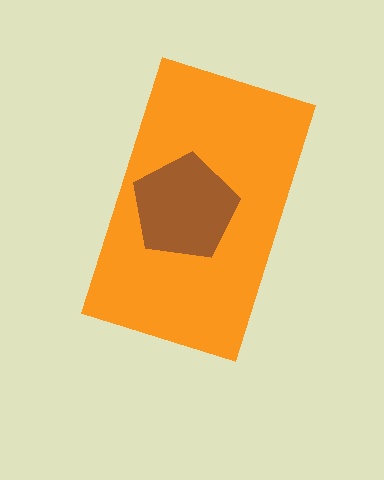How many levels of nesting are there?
2.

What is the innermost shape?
The brown pentagon.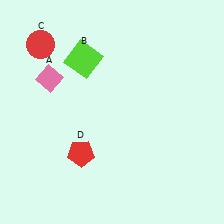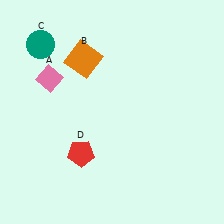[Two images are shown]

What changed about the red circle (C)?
In Image 1, C is red. In Image 2, it changed to teal.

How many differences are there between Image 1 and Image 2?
There are 2 differences between the two images.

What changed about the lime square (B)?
In Image 1, B is lime. In Image 2, it changed to orange.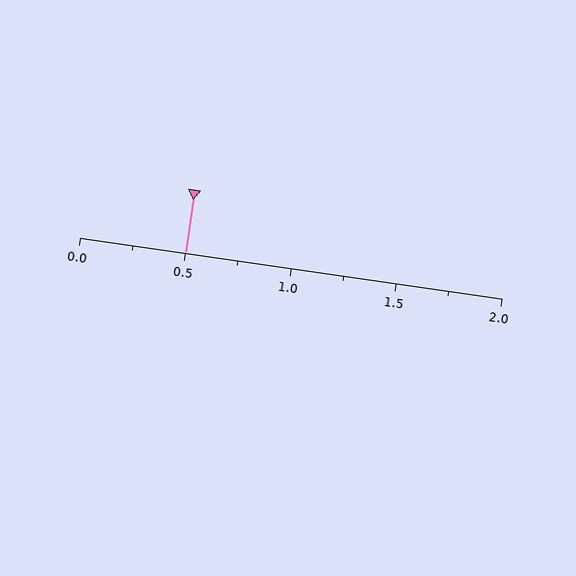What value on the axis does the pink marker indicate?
The marker indicates approximately 0.5.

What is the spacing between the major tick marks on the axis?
The major ticks are spaced 0.5 apart.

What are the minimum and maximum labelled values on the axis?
The axis runs from 0.0 to 2.0.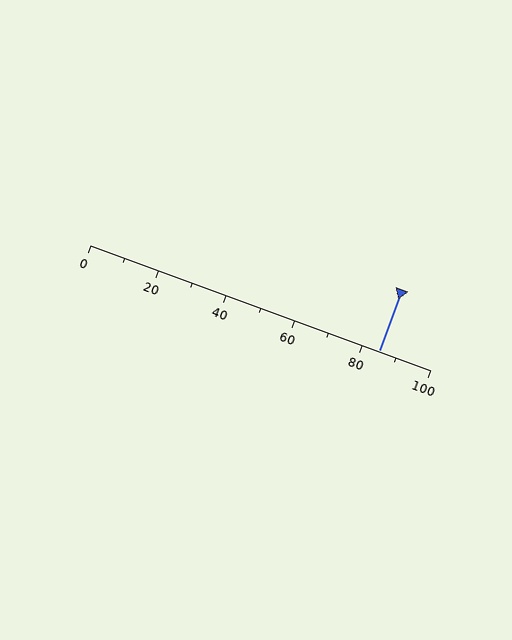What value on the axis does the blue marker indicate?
The marker indicates approximately 85.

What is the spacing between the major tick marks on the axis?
The major ticks are spaced 20 apart.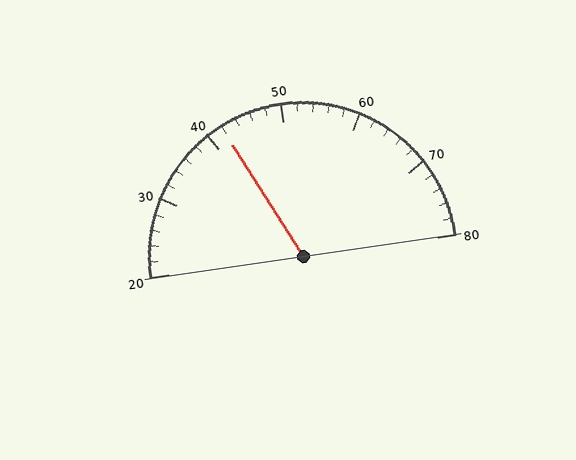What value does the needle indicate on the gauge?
The needle indicates approximately 42.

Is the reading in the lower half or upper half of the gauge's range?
The reading is in the lower half of the range (20 to 80).